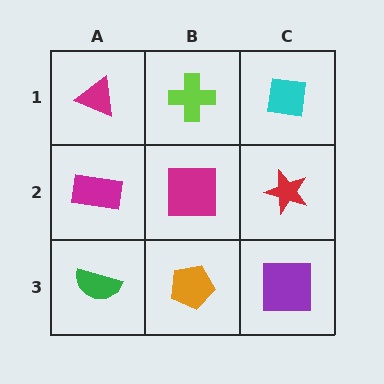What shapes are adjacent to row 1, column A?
A magenta rectangle (row 2, column A), a lime cross (row 1, column B).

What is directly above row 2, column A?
A magenta triangle.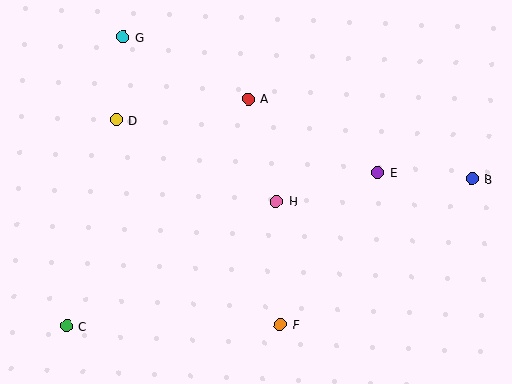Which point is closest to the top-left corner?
Point G is closest to the top-left corner.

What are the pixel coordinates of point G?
Point G is at (123, 37).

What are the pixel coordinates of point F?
Point F is at (280, 324).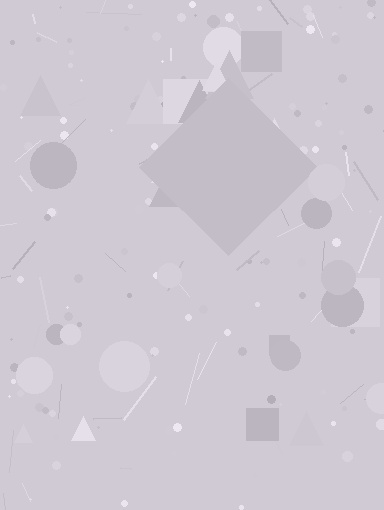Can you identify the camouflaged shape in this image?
The camouflaged shape is a diamond.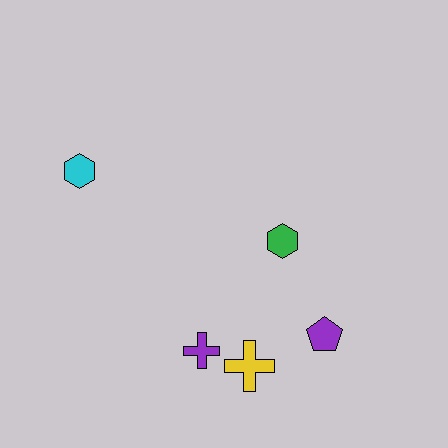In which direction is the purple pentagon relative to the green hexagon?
The purple pentagon is below the green hexagon.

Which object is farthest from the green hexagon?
The cyan hexagon is farthest from the green hexagon.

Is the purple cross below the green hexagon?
Yes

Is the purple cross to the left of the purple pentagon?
Yes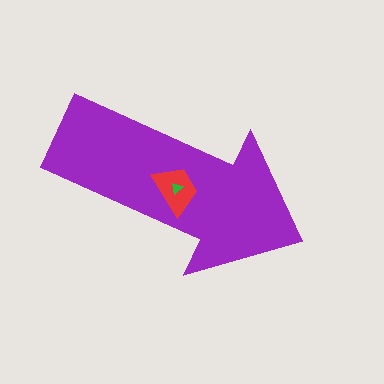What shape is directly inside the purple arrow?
The red trapezoid.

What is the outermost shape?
The purple arrow.